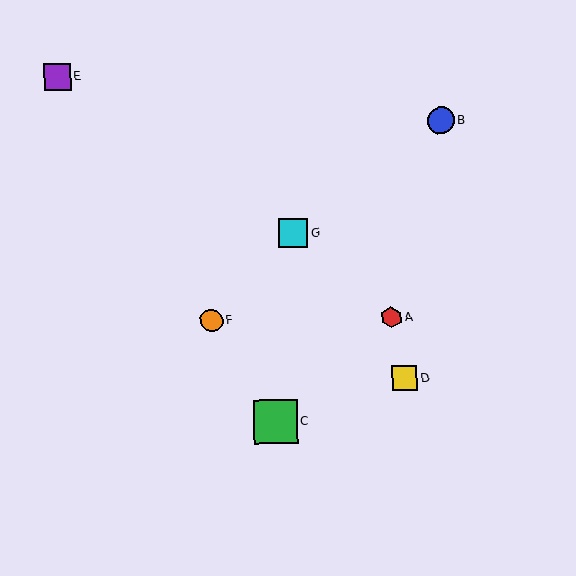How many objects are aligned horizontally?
2 objects (A, F) are aligned horizontally.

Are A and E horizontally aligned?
No, A is at y≈318 and E is at y≈77.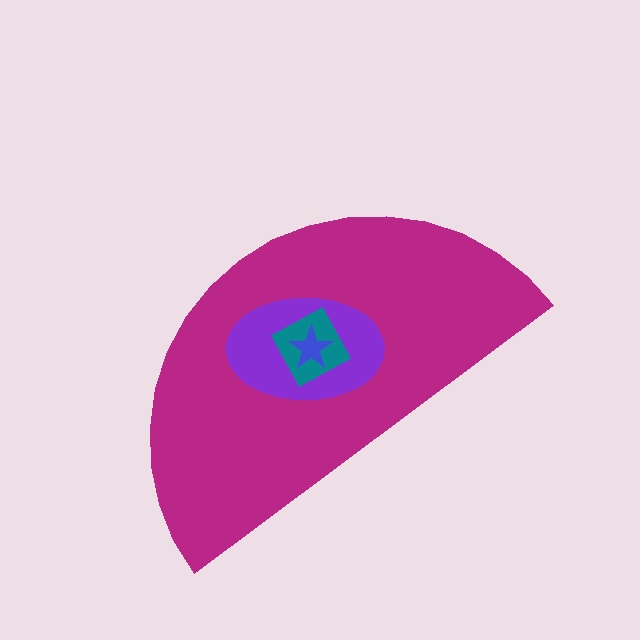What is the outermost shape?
The magenta semicircle.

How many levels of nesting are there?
4.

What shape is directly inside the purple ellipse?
The teal diamond.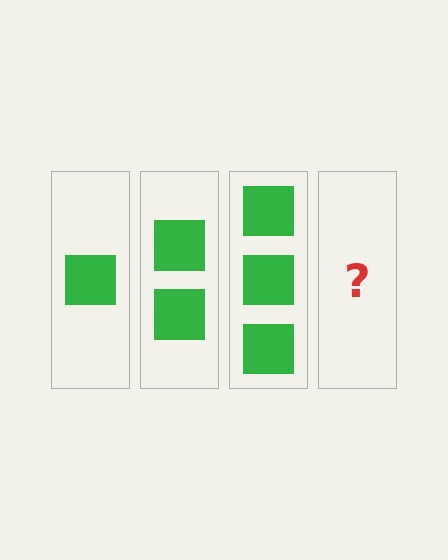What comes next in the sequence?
The next element should be 4 squares.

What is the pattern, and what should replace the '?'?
The pattern is that each step adds one more square. The '?' should be 4 squares.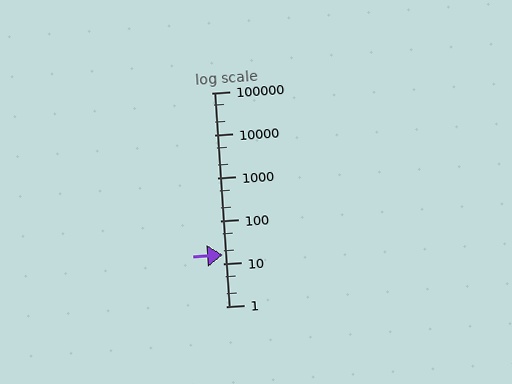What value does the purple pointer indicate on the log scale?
The pointer indicates approximately 16.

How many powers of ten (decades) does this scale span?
The scale spans 5 decades, from 1 to 100000.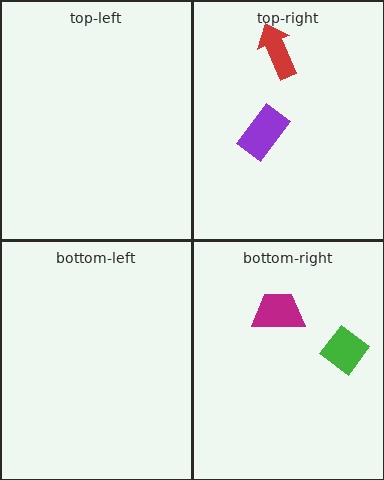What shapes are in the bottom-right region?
The magenta trapezoid, the green diamond.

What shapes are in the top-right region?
The purple rectangle, the red arrow.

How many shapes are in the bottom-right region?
2.